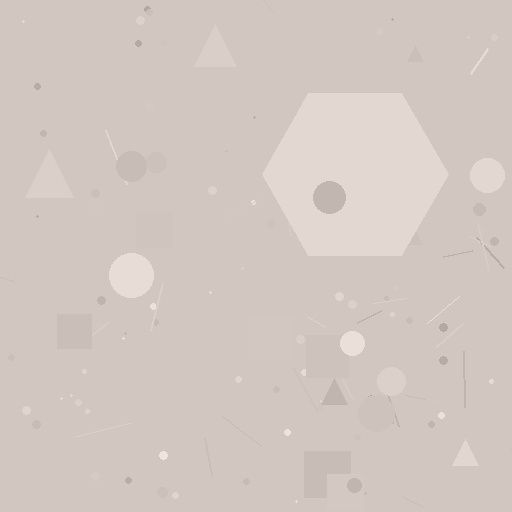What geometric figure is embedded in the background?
A hexagon is embedded in the background.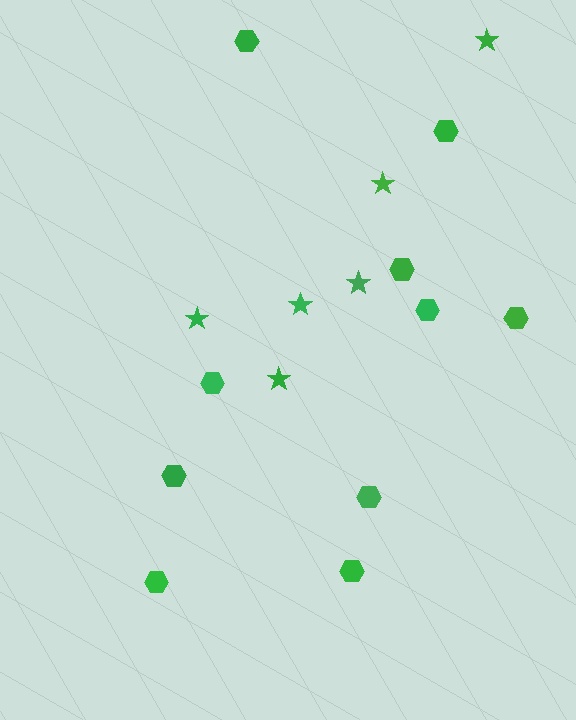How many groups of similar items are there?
There are 2 groups: one group of hexagons (10) and one group of stars (6).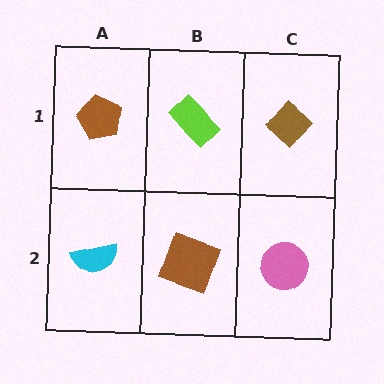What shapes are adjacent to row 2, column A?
A brown pentagon (row 1, column A), a brown square (row 2, column B).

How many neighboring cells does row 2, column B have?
3.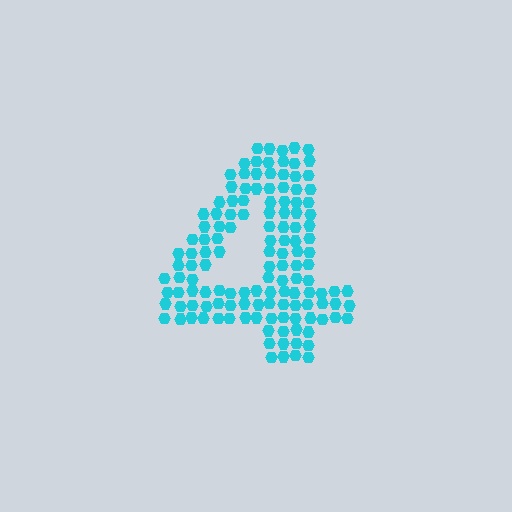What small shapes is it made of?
It is made of small hexagons.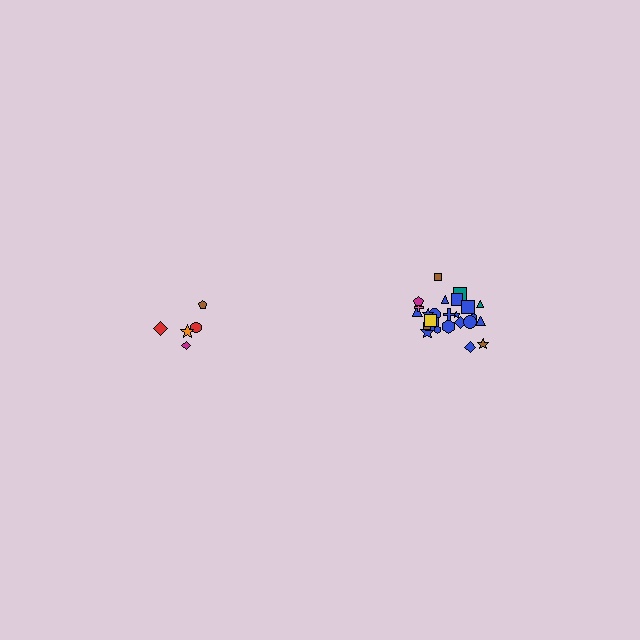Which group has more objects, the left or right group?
The right group.